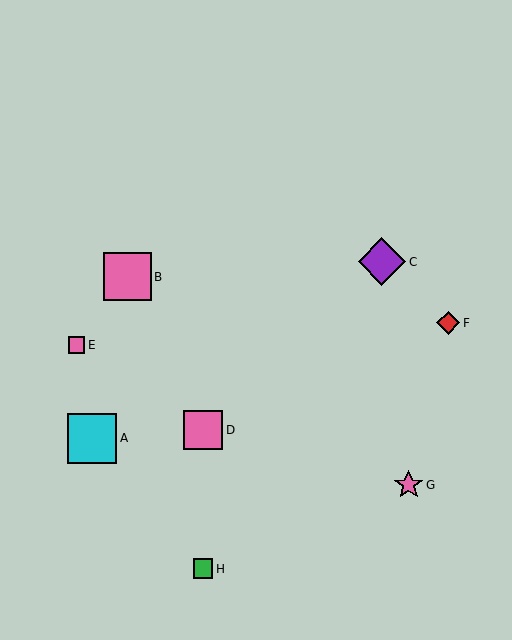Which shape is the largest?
The cyan square (labeled A) is the largest.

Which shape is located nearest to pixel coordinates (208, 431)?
The pink square (labeled D) at (203, 430) is nearest to that location.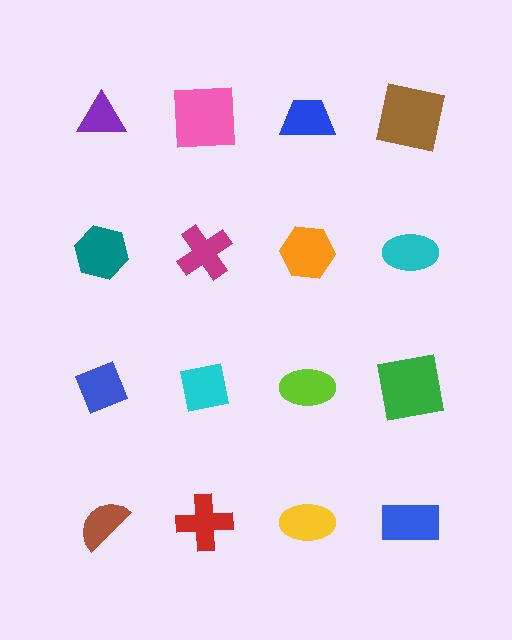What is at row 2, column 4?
A cyan ellipse.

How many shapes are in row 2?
4 shapes.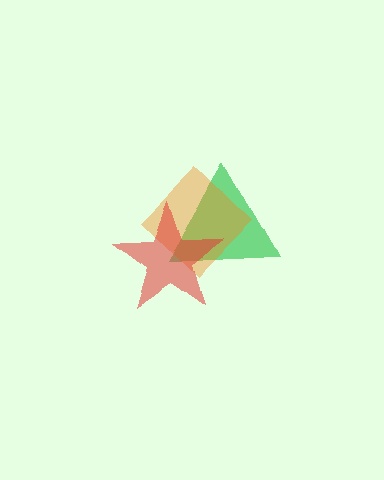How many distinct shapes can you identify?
There are 3 distinct shapes: a green triangle, an orange diamond, a red star.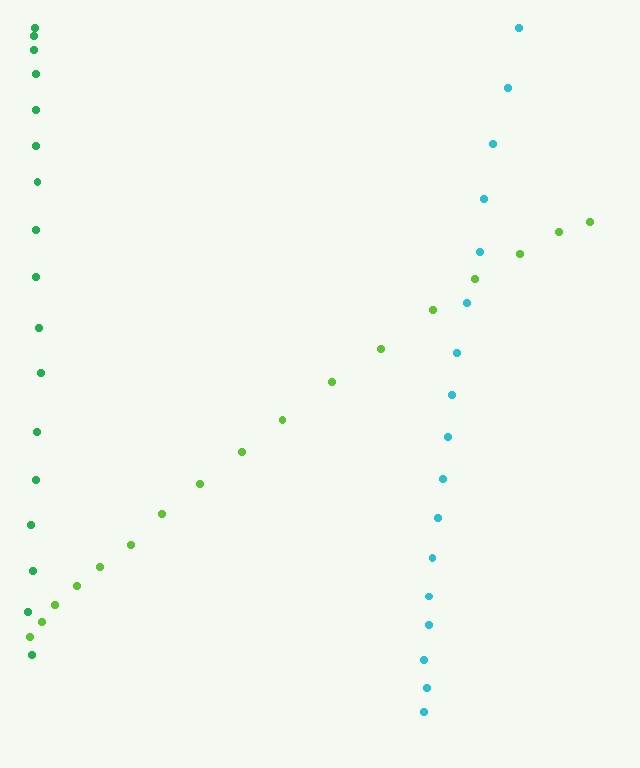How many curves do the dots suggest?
There are 3 distinct paths.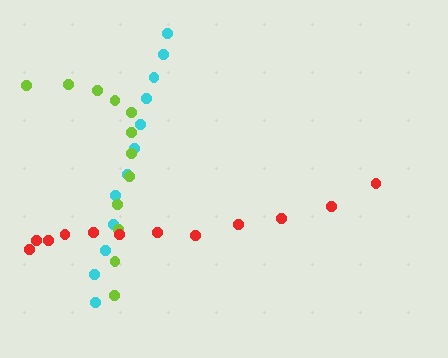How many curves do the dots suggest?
There are 3 distinct paths.